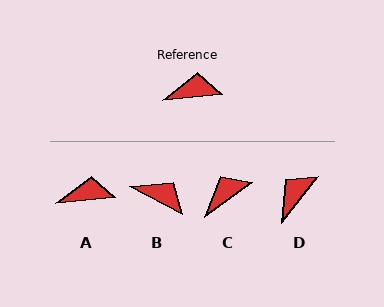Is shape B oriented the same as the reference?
No, it is off by about 33 degrees.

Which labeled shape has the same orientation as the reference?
A.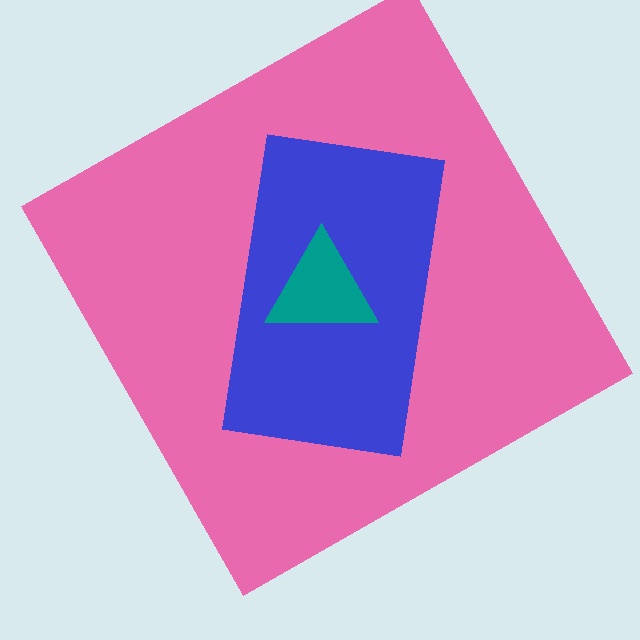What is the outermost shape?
The pink square.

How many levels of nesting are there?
3.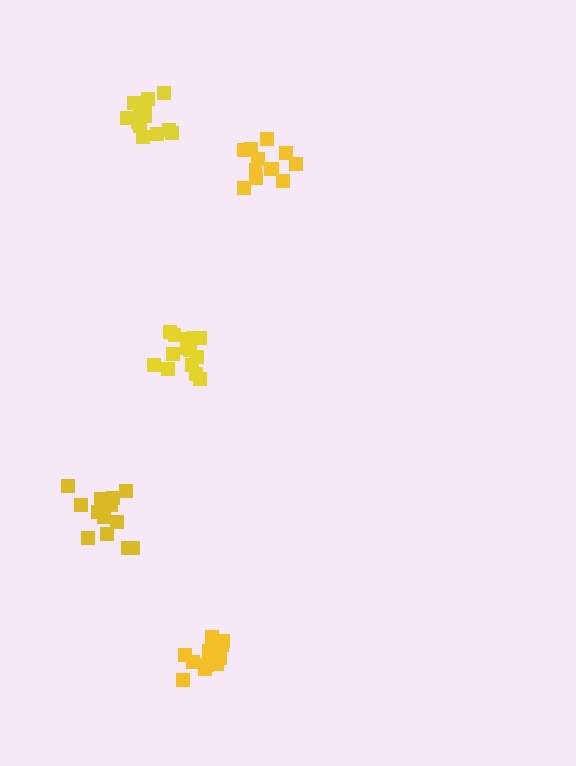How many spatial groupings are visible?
There are 5 spatial groupings.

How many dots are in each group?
Group 1: 14 dots, Group 2: 12 dots, Group 3: 13 dots, Group 4: 13 dots, Group 5: 14 dots (66 total).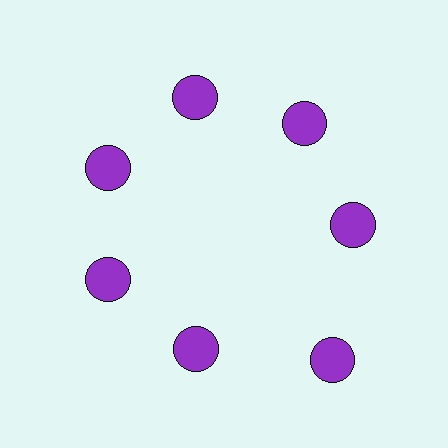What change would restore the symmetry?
The symmetry would be restored by moving it inward, back onto the ring so that all 7 circles sit at equal angles and equal distance from the center.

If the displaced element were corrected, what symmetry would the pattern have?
It would have 7-fold rotational symmetry — the pattern would map onto itself every 51 degrees.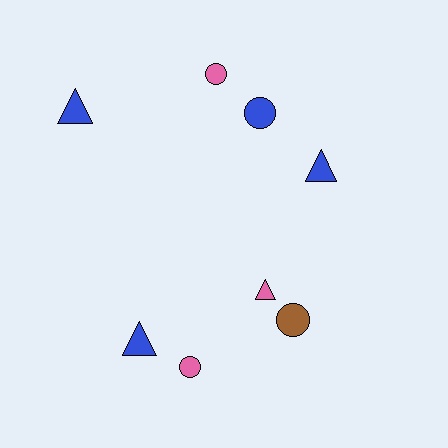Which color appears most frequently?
Blue, with 4 objects.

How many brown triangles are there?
There are no brown triangles.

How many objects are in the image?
There are 8 objects.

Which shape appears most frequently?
Triangle, with 4 objects.